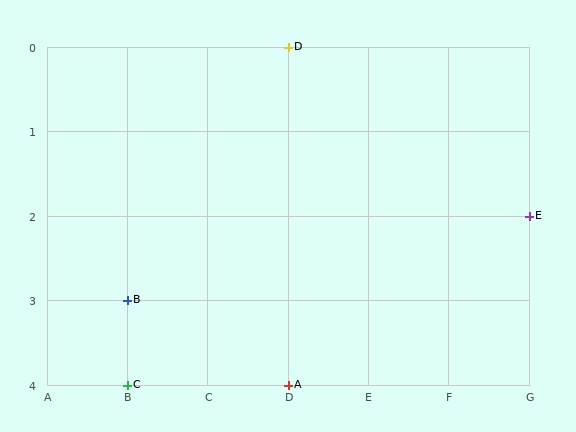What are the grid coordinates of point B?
Point B is at grid coordinates (B, 3).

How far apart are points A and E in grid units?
Points A and E are 3 columns and 2 rows apart (about 3.6 grid units diagonally).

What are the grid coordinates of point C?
Point C is at grid coordinates (B, 4).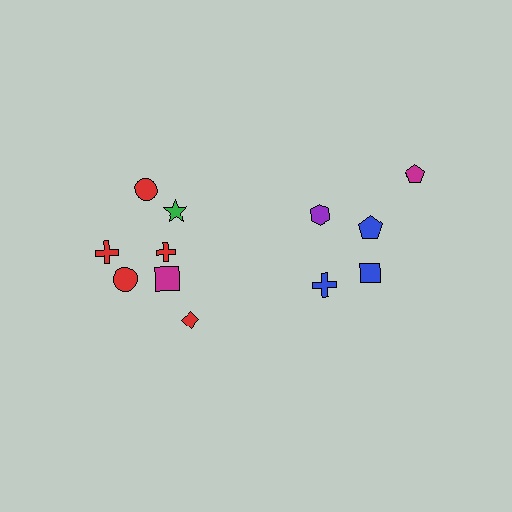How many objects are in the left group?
There are 7 objects.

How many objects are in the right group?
There are 5 objects.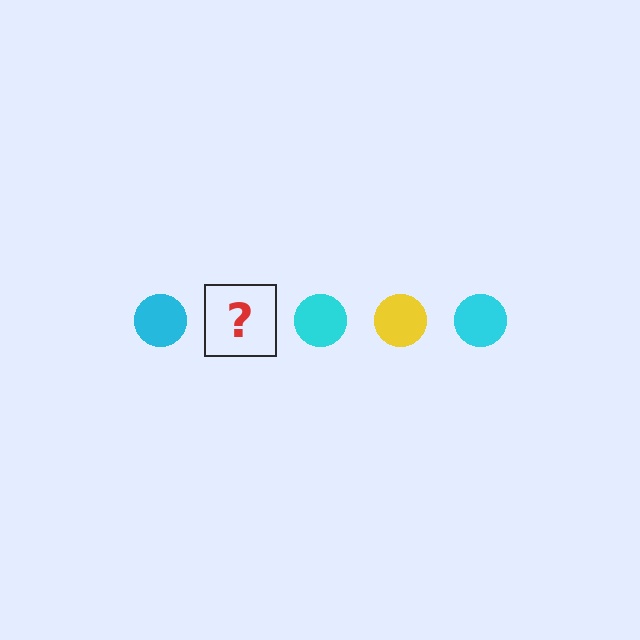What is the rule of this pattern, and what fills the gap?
The rule is that the pattern cycles through cyan, yellow circles. The gap should be filled with a yellow circle.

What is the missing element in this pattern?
The missing element is a yellow circle.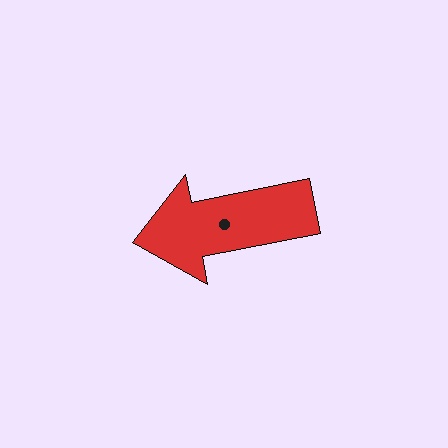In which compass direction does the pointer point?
West.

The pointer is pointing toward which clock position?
Roughly 9 o'clock.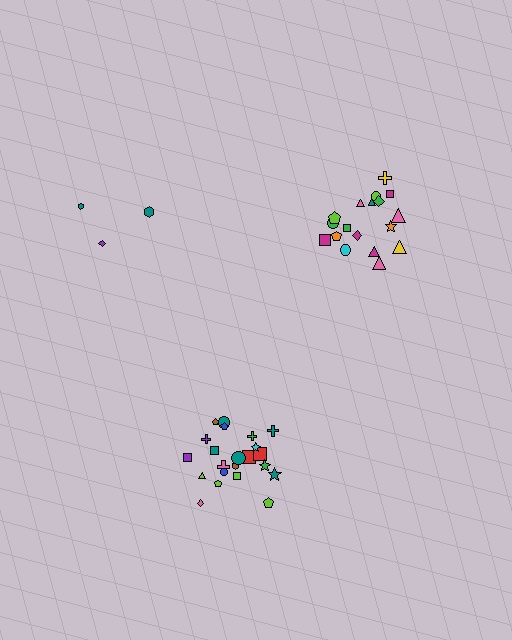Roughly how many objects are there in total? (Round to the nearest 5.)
Roughly 45 objects in total.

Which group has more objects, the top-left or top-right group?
The top-right group.